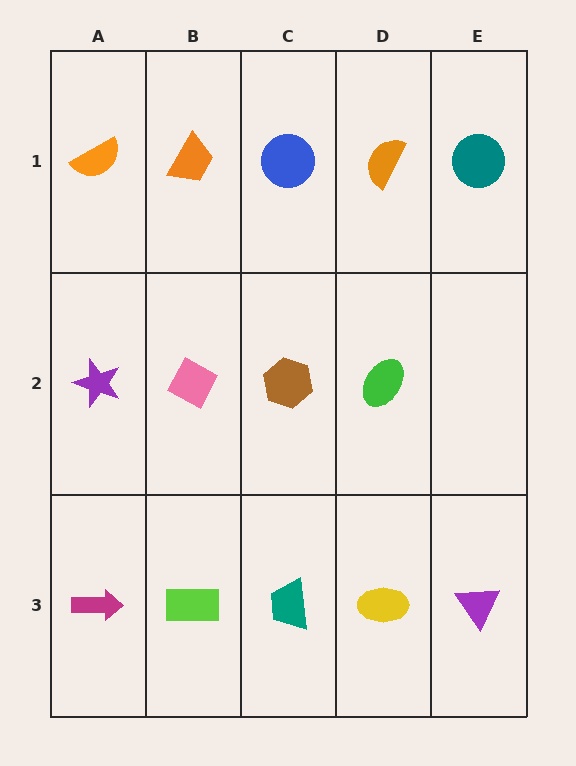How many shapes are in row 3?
5 shapes.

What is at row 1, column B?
An orange trapezoid.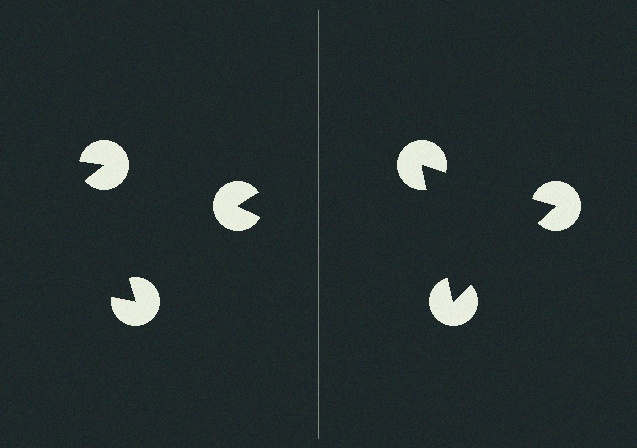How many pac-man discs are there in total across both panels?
6 — 3 on each side.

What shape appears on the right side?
An illusory triangle.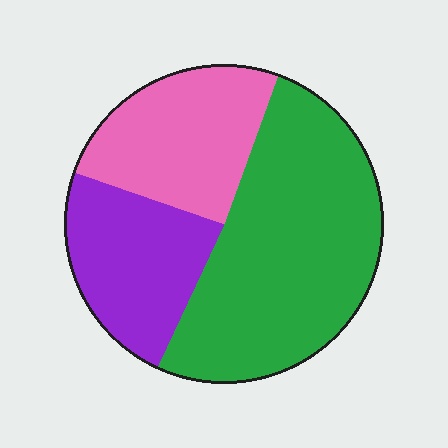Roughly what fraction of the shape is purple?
Purple covers 23% of the shape.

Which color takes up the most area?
Green, at roughly 50%.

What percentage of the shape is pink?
Pink covers 25% of the shape.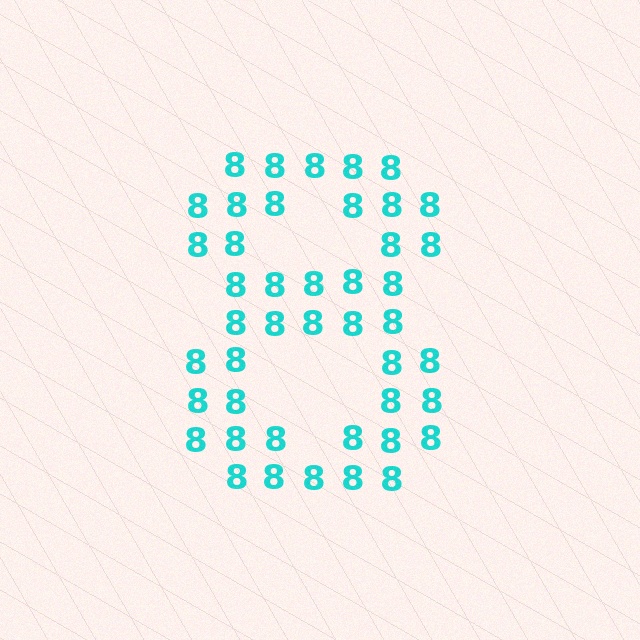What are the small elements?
The small elements are digit 8's.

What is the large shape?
The large shape is the digit 8.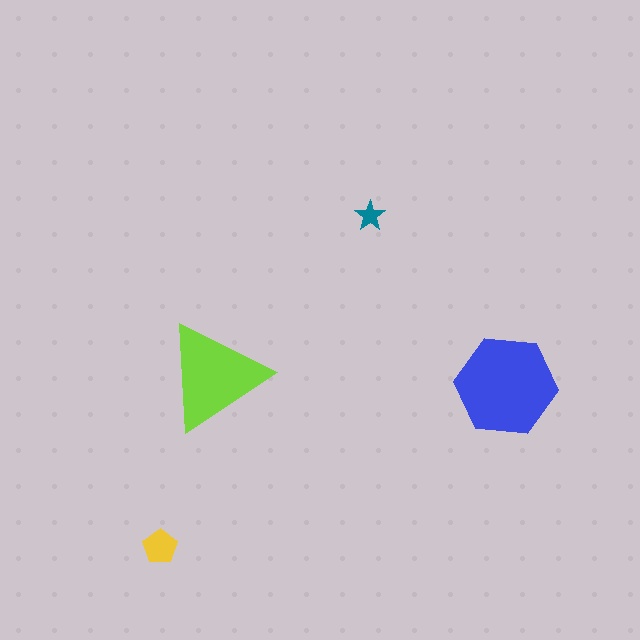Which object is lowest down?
The yellow pentagon is bottommost.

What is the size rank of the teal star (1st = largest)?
4th.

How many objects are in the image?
There are 4 objects in the image.